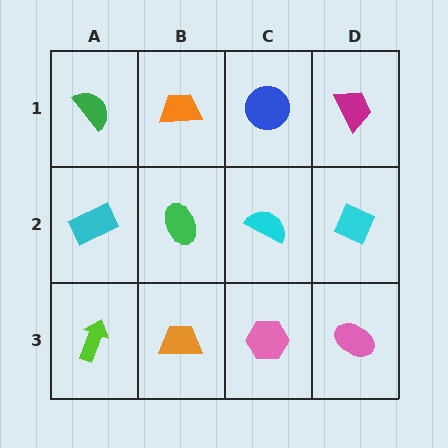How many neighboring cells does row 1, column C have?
3.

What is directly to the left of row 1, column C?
An orange trapezoid.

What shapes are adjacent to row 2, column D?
A magenta trapezoid (row 1, column D), a pink ellipse (row 3, column D), a cyan semicircle (row 2, column C).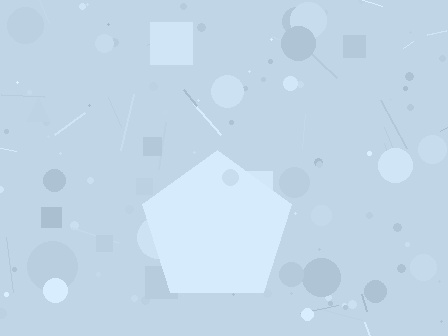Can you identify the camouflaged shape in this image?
The camouflaged shape is a pentagon.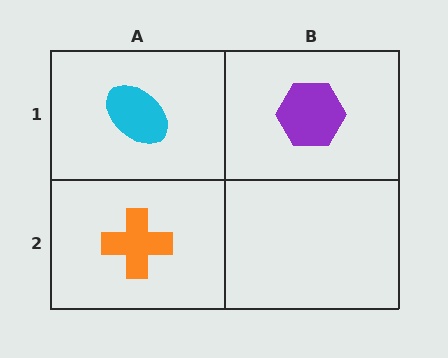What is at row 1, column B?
A purple hexagon.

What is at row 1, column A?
A cyan ellipse.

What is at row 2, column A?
An orange cross.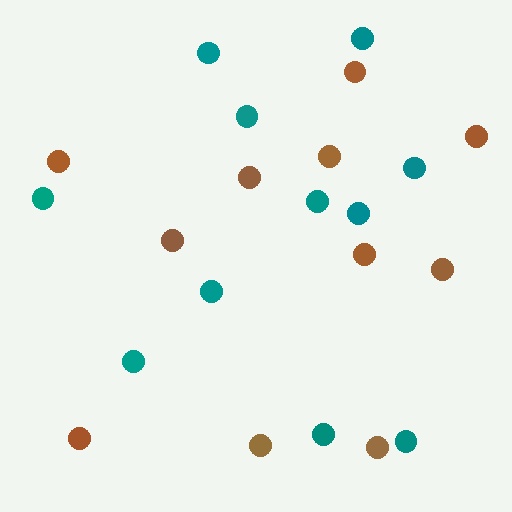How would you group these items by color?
There are 2 groups: one group of teal circles (11) and one group of brown circles (11).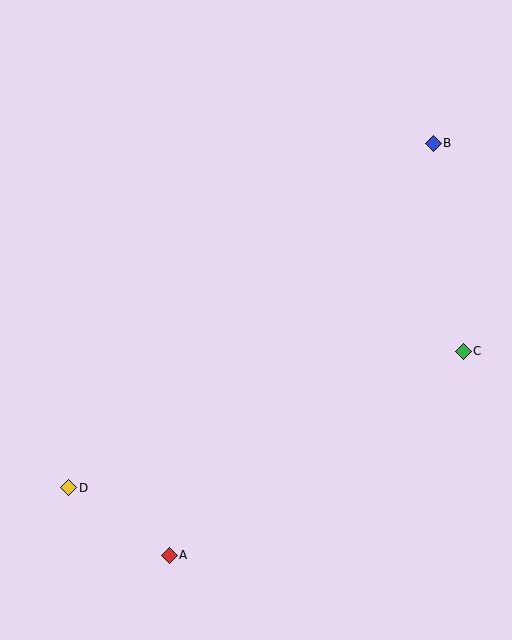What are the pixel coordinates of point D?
Point D is at (69, 488).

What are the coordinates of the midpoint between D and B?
The midpoint between D and B is at (251, 315).